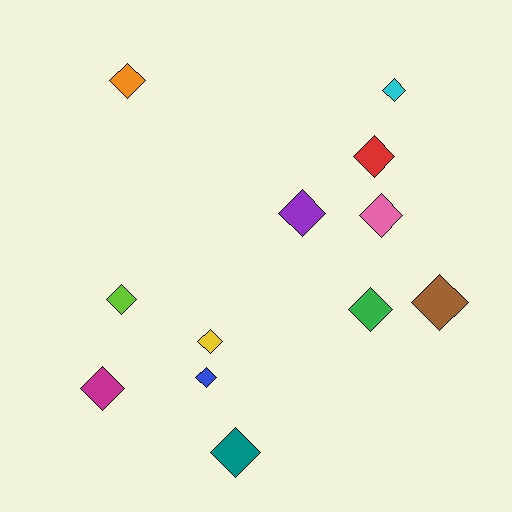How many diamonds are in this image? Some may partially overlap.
There are 12 diamonds.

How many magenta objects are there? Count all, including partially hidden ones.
There is 1 magenta object.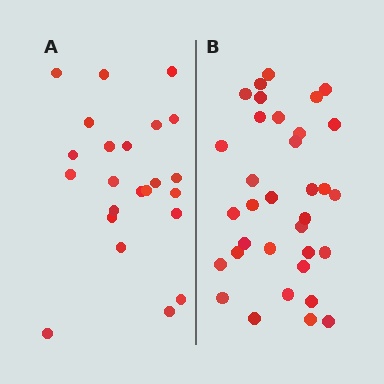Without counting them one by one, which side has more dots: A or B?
Region B (the right region) has more dots.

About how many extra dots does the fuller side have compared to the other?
Region B has roughly 12 or so more dots than region A.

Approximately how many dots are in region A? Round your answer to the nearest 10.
About 20 dots. (The exact count is 23, which rounds to 20.)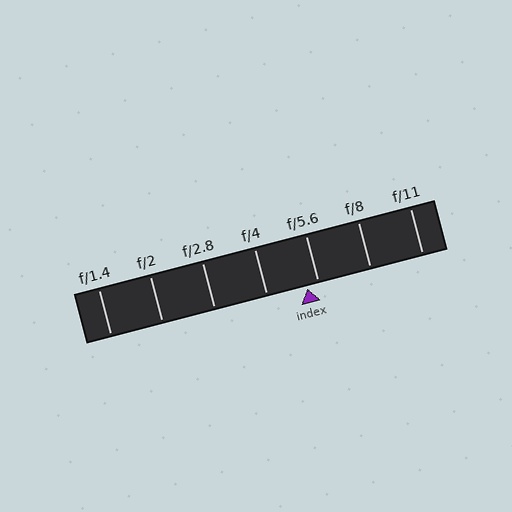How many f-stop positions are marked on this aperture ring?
There are 7 f-stop positions marked.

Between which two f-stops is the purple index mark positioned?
The index mark is between f/4 and f/5.6.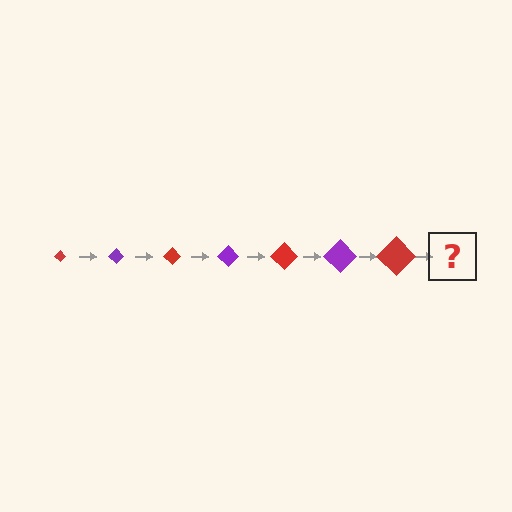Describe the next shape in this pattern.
It should be a purple diamond, larger than the previous one.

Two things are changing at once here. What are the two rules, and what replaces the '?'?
The two rules are that the diamond grows larger each step and the color cycles through red and purple. The '?' should be a purple diamond, larger than the previous one.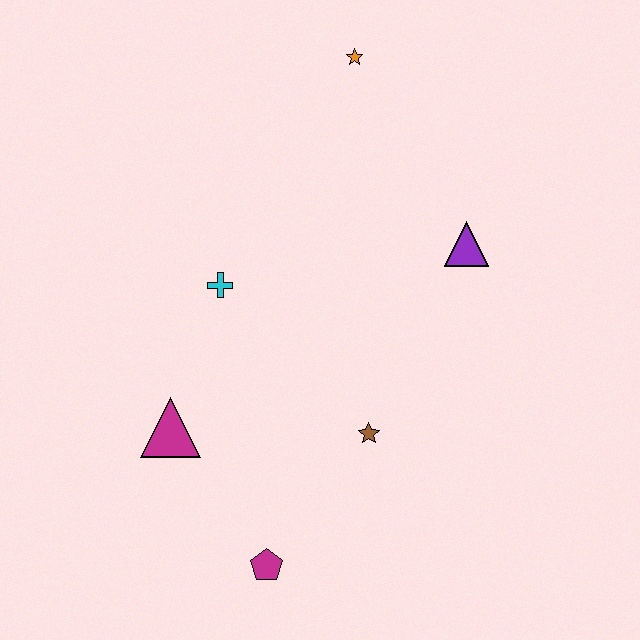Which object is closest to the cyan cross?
The magenta triangle is closest to the cyan cross.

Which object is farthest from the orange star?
The magenta pentagon is farthest from the orange star.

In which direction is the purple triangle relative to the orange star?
The purple triangle is below the orange star.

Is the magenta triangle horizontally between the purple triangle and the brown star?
No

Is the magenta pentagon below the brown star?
Yes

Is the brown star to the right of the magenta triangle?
Yes